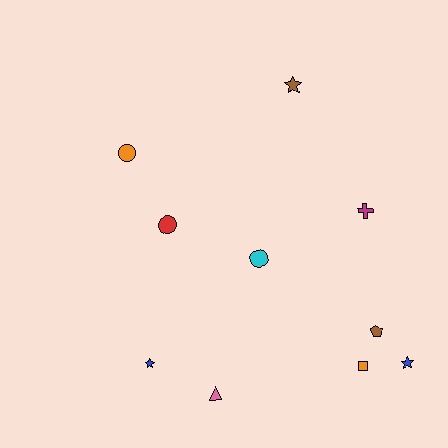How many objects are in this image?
There are 10 objects.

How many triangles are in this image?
There is 1 triangle.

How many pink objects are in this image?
There is 1 pink object.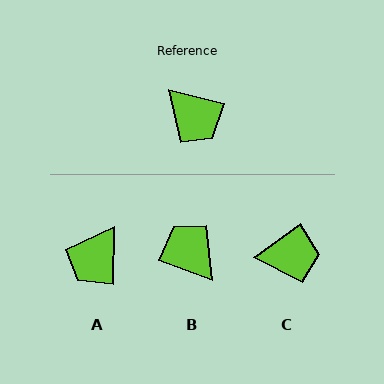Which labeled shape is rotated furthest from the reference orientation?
B, about 174 degrees away.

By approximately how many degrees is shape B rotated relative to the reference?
Approximately 174 degrees counter-clockwise.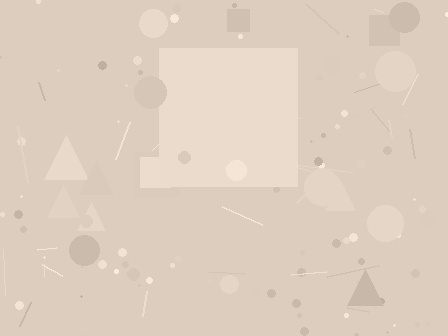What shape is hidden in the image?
A square is hidden in the image.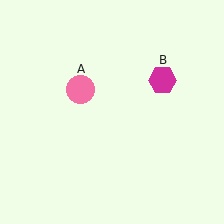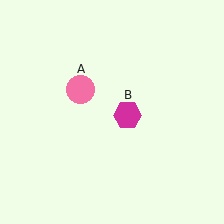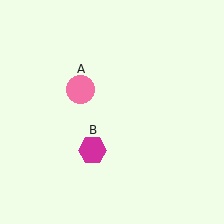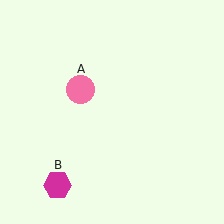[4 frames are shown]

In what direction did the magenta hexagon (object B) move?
The magenta hexagon (object B) moved down and to the left.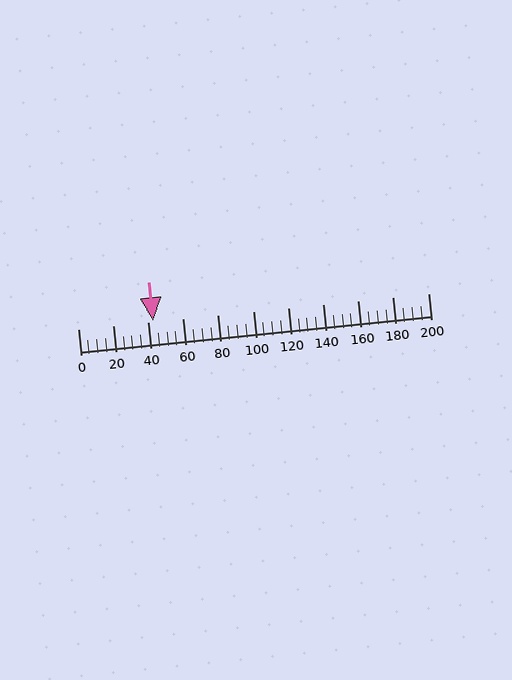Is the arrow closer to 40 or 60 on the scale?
The arrow is closer to 40.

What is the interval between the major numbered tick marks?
The major tick marks are spaced 20 units apart.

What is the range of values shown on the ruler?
The ruler shows values from 0 to 200.